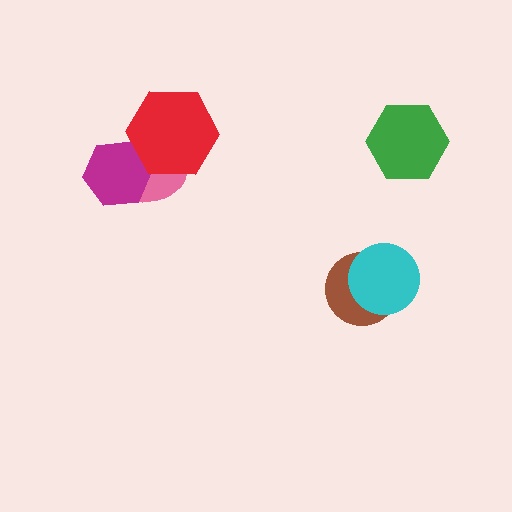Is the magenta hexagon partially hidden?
Yes, it is partially covered by another shape.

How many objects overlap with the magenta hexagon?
2 objects overlap with the magenta hexagon.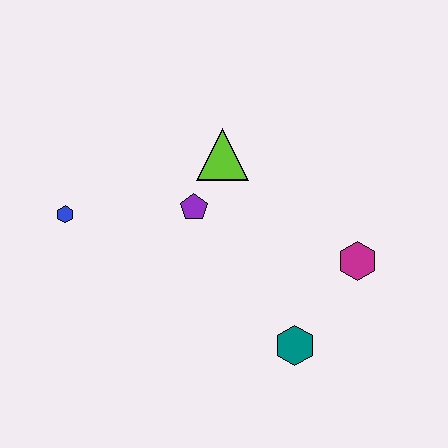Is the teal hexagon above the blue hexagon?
No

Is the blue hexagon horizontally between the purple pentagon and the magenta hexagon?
No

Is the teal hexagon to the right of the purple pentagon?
Yes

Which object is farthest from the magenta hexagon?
The blue hexagon is farthest from the magenta hexagon.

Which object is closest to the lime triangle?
The purple pentagon is closest to the lime triangle.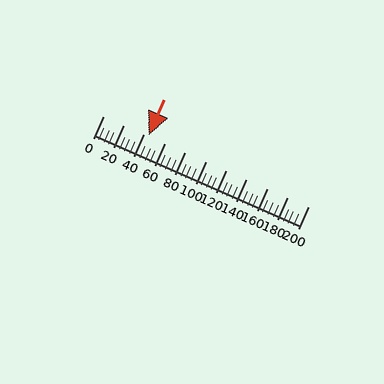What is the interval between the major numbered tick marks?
The major tick marks are spaced 20 units apart.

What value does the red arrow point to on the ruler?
The red arrow points to approximately 44.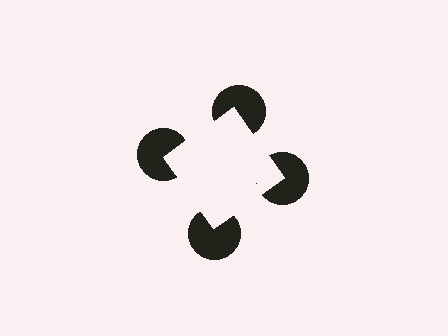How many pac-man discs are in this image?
There are 4 — one at each vertex of the illusory square.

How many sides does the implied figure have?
4 sides.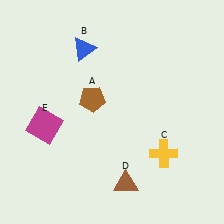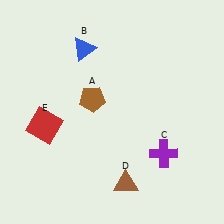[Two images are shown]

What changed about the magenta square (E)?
In Image 1, E is magenta. In Image 2, it changed to red.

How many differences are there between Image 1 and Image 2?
There are 2 differences between the two images.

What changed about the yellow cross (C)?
In Image 1, C is yellow. In Image 2, it changed to purple.